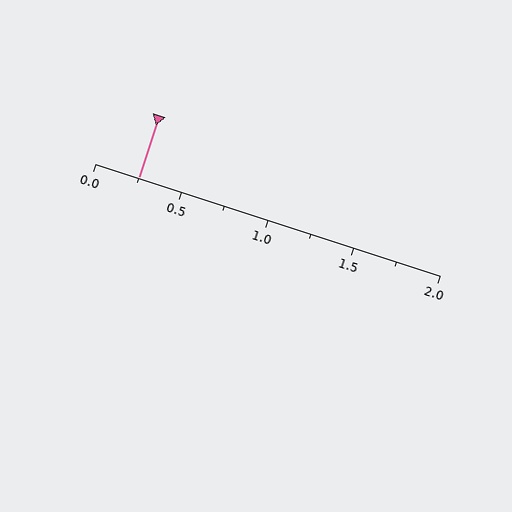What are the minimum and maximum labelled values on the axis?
The axis runs from 0.0 to 2.0.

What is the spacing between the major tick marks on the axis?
The major ticks are spaced 0.5 apart.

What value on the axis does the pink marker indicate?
The marker indicates approximately 0.25.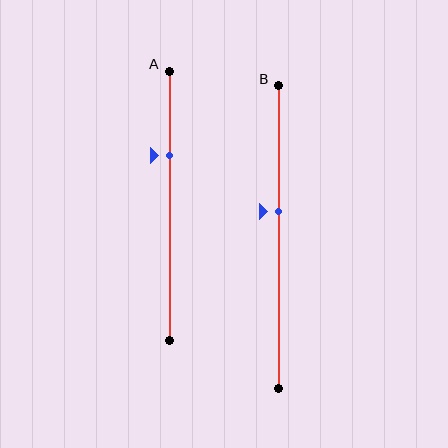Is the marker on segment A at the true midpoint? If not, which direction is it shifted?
No, the marker on segment A is shifted upward by about 19% of the segment length.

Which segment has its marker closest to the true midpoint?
Segment B has its marker closest to the true midpoint.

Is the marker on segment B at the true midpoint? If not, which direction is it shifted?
No, the marker on segment B is shifted upward by about 8% of the segment length.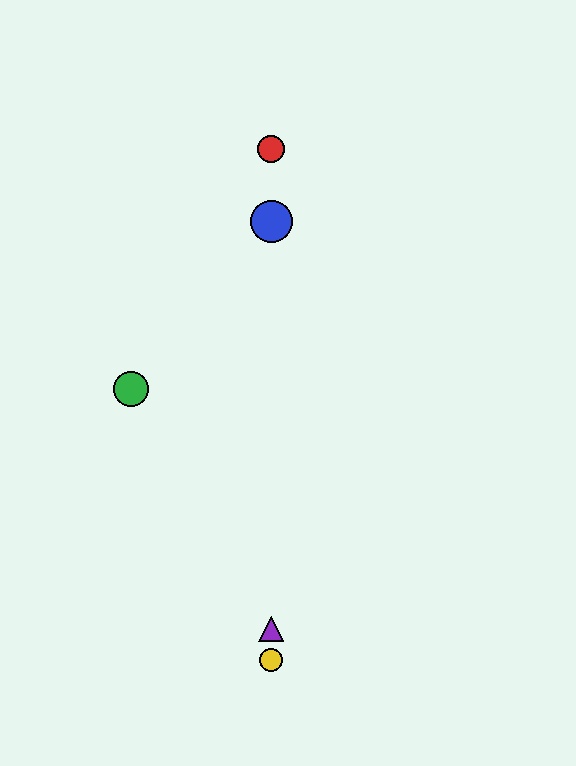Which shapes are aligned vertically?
The red circle, the blue circle, the yellow circle, the purple triangle are aligned vertically.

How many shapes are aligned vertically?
4 shapes (the red circle, the blue circle, the yellow circle, the purple triangle) are aligned vertically.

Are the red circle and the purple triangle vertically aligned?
Yes, both are at x≈271.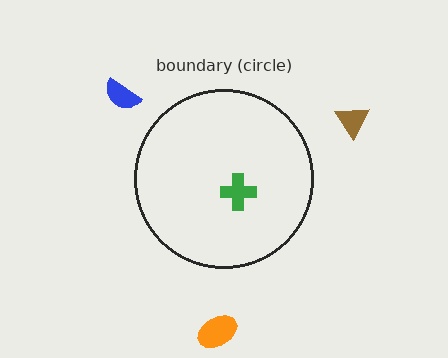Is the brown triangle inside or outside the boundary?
Outside.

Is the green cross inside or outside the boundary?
Inside.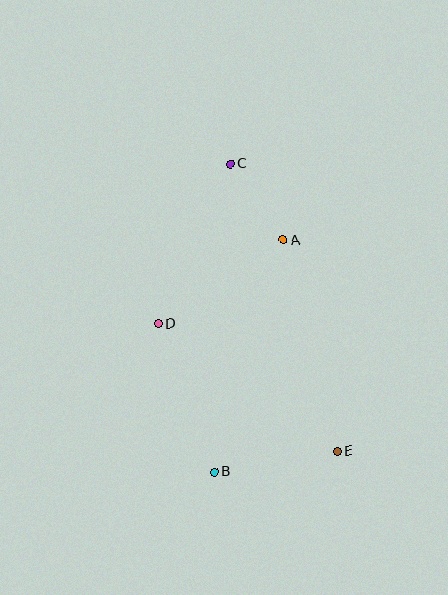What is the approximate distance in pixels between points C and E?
The distance between C and E is approximately 307 pixels.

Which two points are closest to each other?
Points A and C are closest to each other.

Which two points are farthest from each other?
Points B and C are farthest from each other.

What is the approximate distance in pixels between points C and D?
The distance between C and D is approximately 175 pixels.